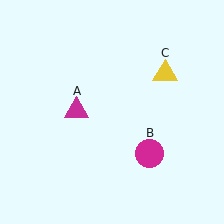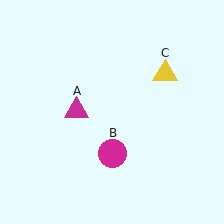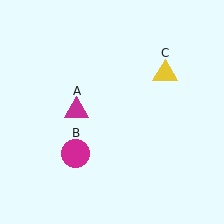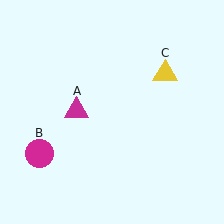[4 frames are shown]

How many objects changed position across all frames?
1 object changed position: magenta circle (object B).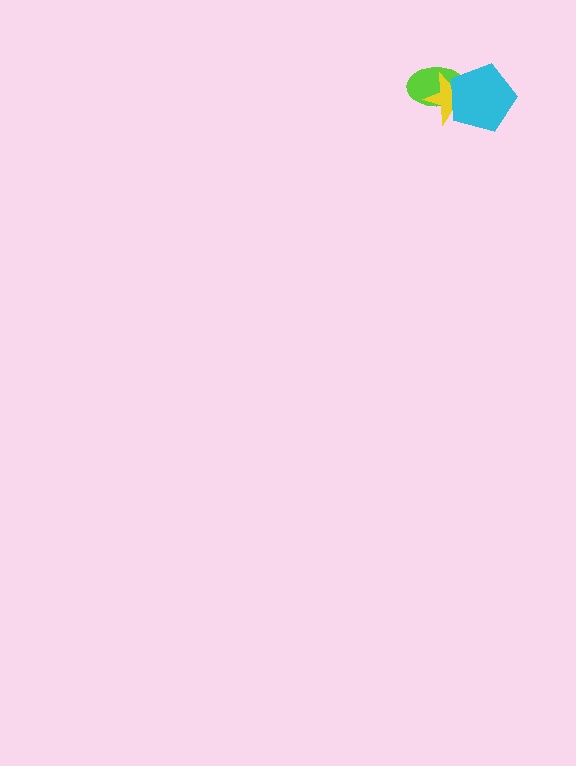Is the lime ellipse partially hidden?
Yes, it is partially covered by another shape.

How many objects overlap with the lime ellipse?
2 objects overlap with the lime ellipse.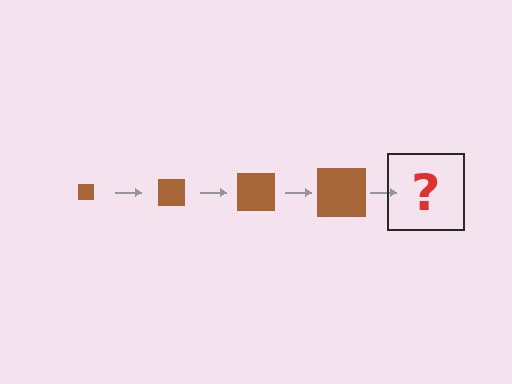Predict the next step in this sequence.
The next step is a brown square, larger than the previous one.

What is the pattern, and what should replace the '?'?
The pattern is that the square gets progressively larger each step. The '?' should be a brown square, larger than the previous one.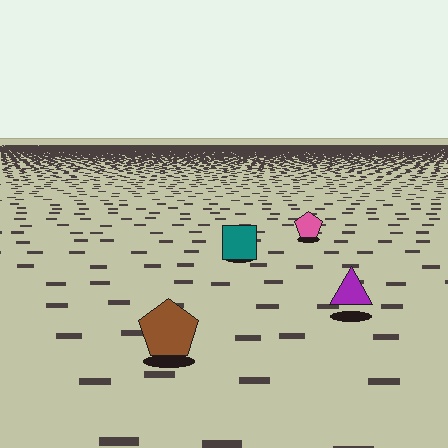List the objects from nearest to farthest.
From nearest to farthest: the brown pentagon, the purple triangle, the teal square, the pink pentagon.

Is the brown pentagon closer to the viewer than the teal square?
Yes. The brown pentagon is closer — you can tell from the texture gradient: the ground texture is coarser near it.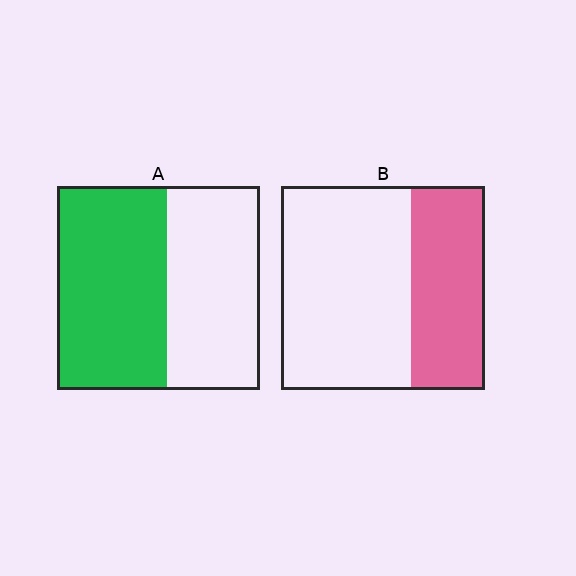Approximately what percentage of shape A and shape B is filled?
A is approximately 55% and B is approximately 35%.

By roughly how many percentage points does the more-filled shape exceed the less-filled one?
By roughly 20 percentage points (A over B).